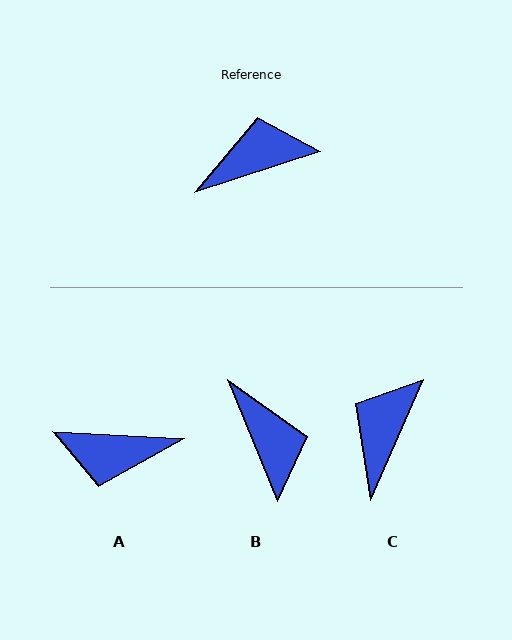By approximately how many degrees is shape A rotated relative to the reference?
Approximately 159 degrees counter-clockwise.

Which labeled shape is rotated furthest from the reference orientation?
A, about 159 degrees away.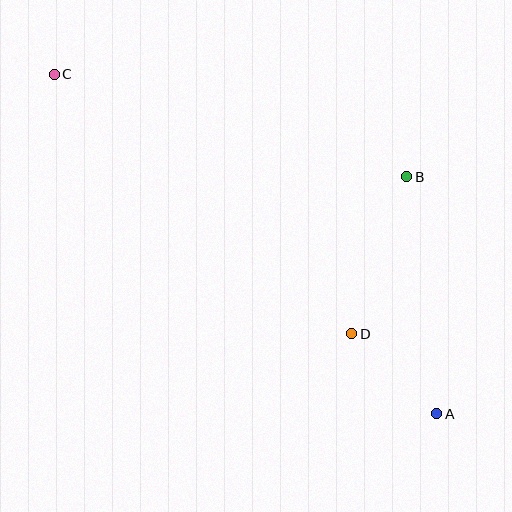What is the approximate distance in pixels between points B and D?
The distance between B and D is approximately 166 pixels.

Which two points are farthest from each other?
Points A and C are farthest from each other.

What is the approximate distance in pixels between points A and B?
The distance between A and B is approximately 239 pixels.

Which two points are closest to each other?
Points A and D are closest to each other.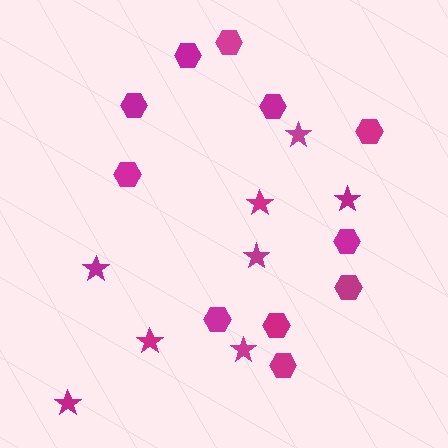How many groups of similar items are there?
There are 2 groups: one group of stars (8) and one group of hexagons (11).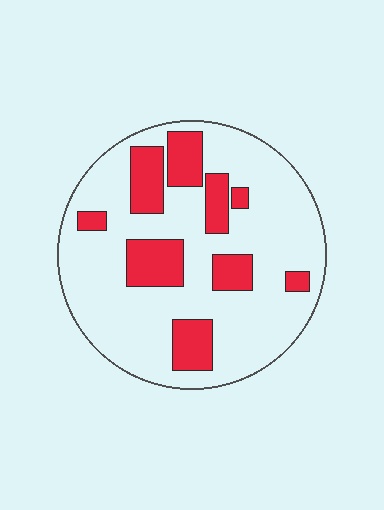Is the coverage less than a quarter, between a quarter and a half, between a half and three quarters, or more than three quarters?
Less than a quarter.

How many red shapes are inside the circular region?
9.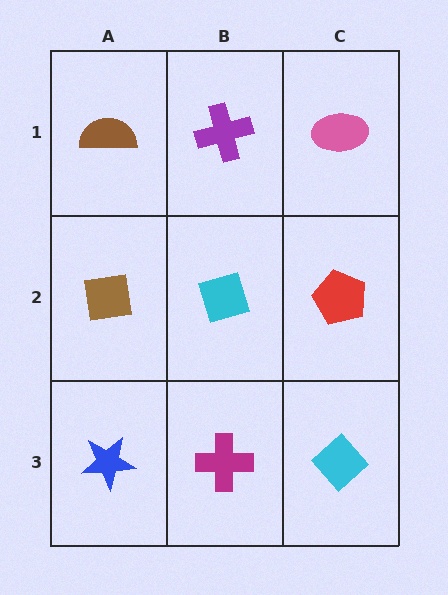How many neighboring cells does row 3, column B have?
3.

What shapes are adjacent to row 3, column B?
A cyan diamond (row 2, column B), a blue star (row 3, column A), a cyan diamond (row 3, column C).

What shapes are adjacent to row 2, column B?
A purple cross (row 1, column B), a magenta cross (row 3, column B), a brown square (row 2, column A), a red pentagon (row 2, column C).